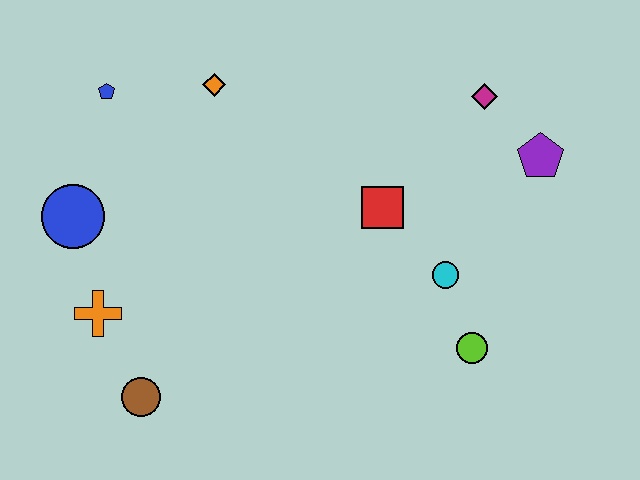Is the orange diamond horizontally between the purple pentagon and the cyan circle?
No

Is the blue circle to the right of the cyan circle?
No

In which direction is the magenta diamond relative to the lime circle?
The magenta diamond is above the lime circle.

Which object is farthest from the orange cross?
The purple pentagon is farthest from the orange cross.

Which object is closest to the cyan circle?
The lime circle is closest to the cyan circle.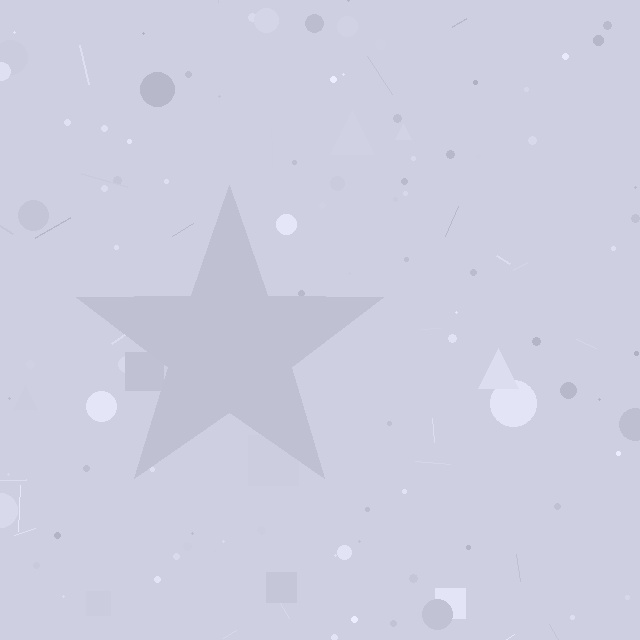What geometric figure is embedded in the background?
A star is embedded in the background.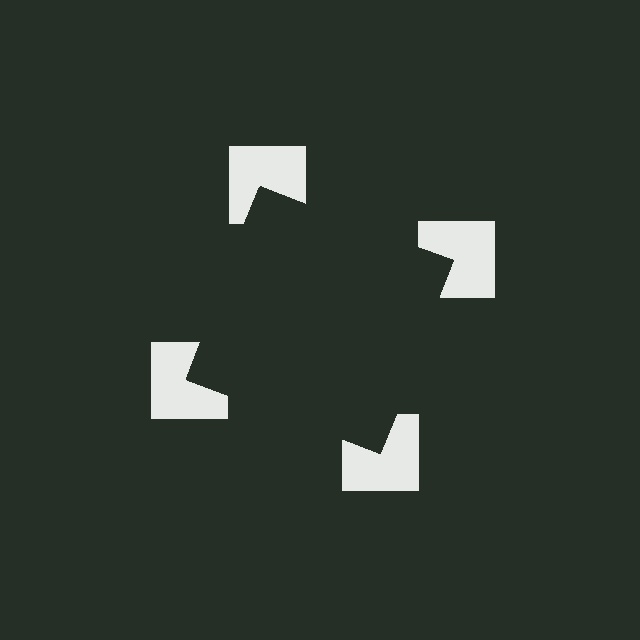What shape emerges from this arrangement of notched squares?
An illusory square — its edges are inferred from the aligned wedge cuts in the notched squares, not physically drawn.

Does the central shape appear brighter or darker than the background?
It typically appears slightly darker than the background, even though no actual brightness change is drawn.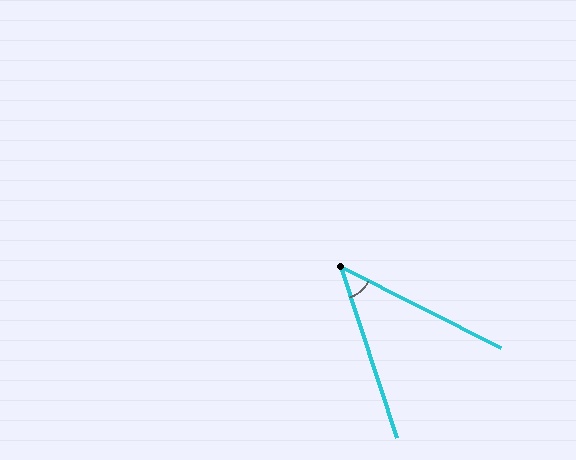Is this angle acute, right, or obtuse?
It is acute.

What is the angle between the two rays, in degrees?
Approximately 45 degrees.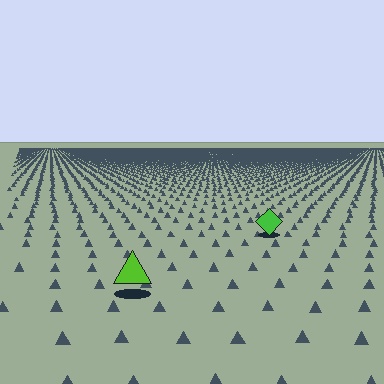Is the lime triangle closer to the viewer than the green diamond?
Yes. The lime triangle is closer — you can tell from the texture gradient: the ground texture is coarser near it.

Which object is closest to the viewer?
The lime triangle is closest. The texture marks near it are larger and more spread out.